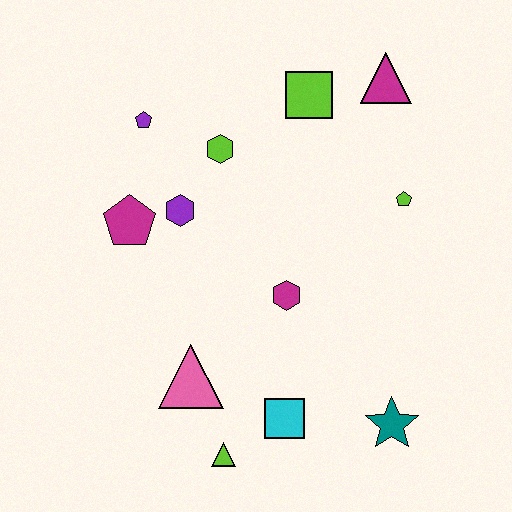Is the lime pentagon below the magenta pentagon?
No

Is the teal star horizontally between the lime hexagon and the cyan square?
No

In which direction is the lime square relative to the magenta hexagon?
The lime square is above the magenta hexagon.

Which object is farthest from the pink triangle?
The magenta triangle is farthest from the pink triangle.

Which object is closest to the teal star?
The cyan square is closest to the teal star.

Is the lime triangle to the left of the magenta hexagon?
Yes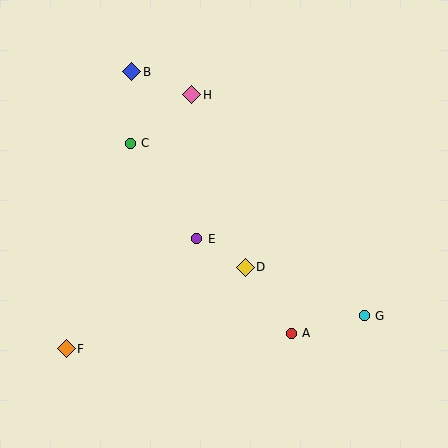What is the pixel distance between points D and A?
The distance between D and A is 81 pixels.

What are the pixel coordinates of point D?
Point D is at (245, 267).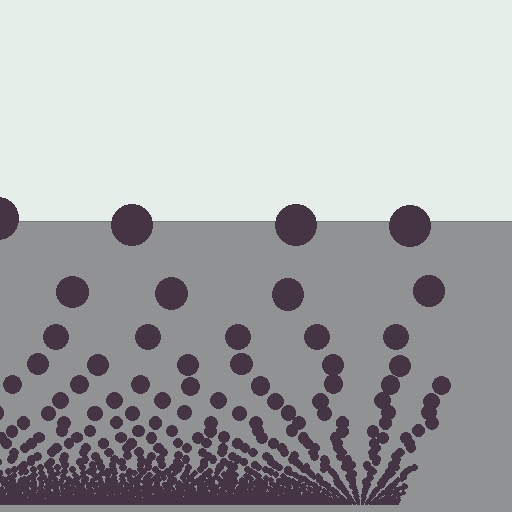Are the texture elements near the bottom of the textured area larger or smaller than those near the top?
Smaller. The gradient is inverted — elements near the bottom are smaller and denser.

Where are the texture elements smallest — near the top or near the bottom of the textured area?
Near the bottom.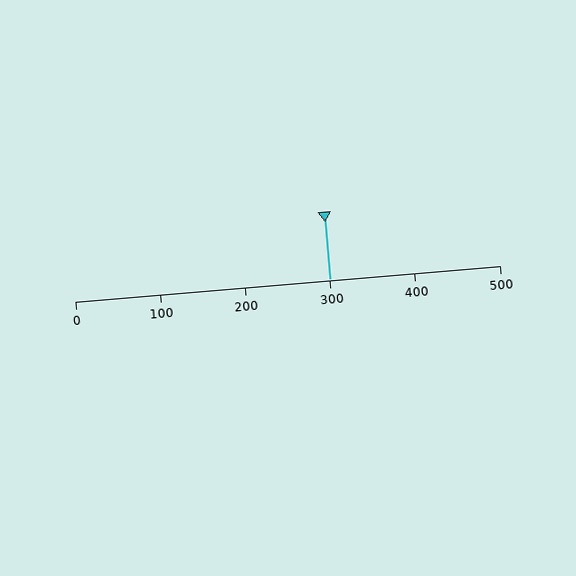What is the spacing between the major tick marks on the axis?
The major ticks are spaced 100 apart.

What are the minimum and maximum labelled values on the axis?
The axis runs from 0 to 500.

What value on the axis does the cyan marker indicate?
The marker indicates approximately 300.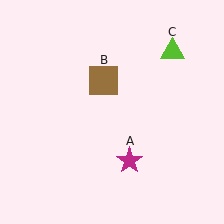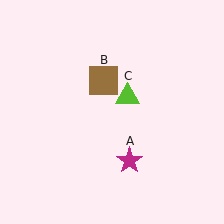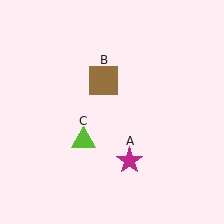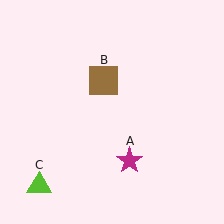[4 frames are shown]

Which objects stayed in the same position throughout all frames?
Magenta star (object A) and brown square (object B) remained stationary.